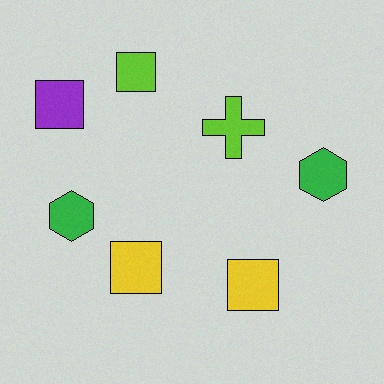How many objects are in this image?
There are 7 objects.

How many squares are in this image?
There are 4 squares.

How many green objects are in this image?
There are 2 green objects.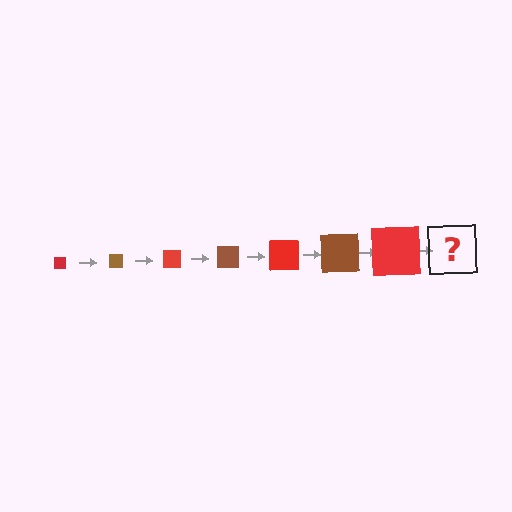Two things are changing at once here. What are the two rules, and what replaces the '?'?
The two rules are that the square grows larger each step and the color cycles through red and brown. The '?' should be a brown square, larger than the previous one.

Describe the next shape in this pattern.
It should be a brown square, larger than the previous one.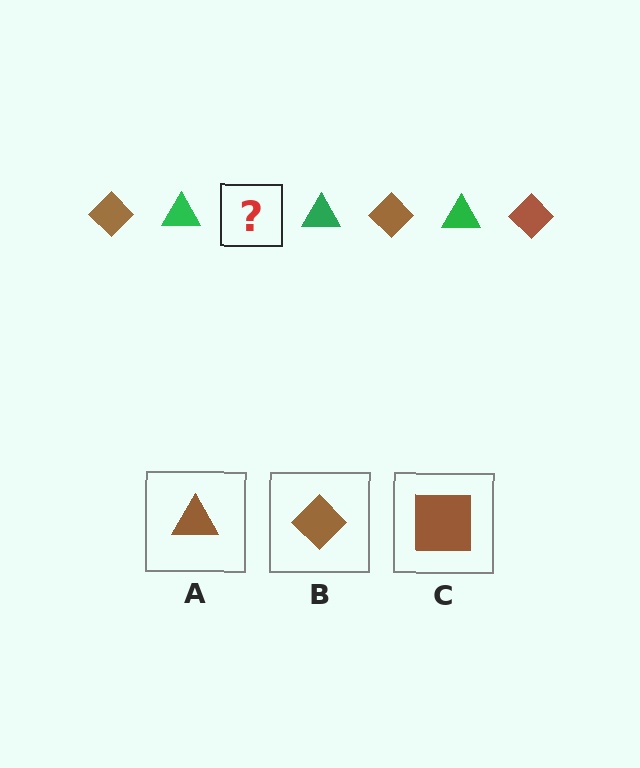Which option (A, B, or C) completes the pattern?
B.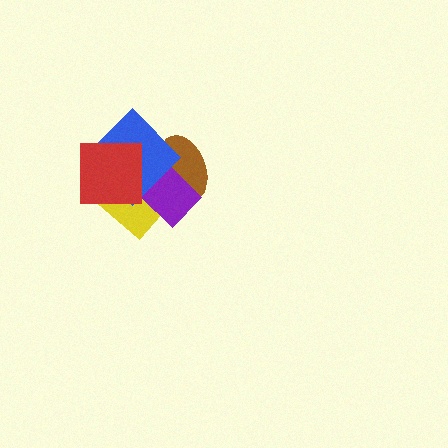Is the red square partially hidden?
No, no other shape covers it.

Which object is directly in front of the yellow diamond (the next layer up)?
The purple diamond is directly in front of the yellow diamond.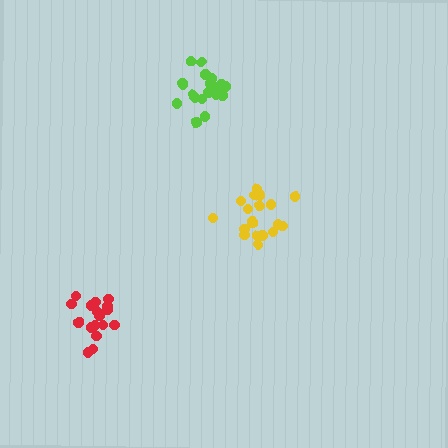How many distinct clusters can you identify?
There are 3 distinct clusters.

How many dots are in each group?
Group 1: 19 dots, Group 2: 17 dots, Group 3: 19 dots (55 total).